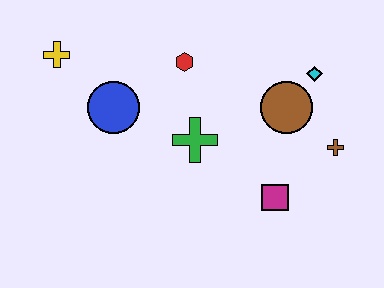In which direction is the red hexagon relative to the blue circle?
The red hexagon is to the right of the blue circle.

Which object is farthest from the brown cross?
The yellow cross is farthest from the brown cross.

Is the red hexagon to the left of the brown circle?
Yes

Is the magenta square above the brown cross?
No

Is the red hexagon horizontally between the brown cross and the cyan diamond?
No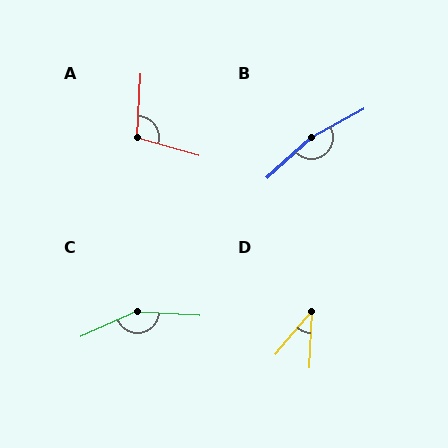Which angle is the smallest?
D, at approximately 38 degrees.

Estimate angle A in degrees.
Approximately 102 degrees.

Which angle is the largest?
B, at approximately 166 degrees.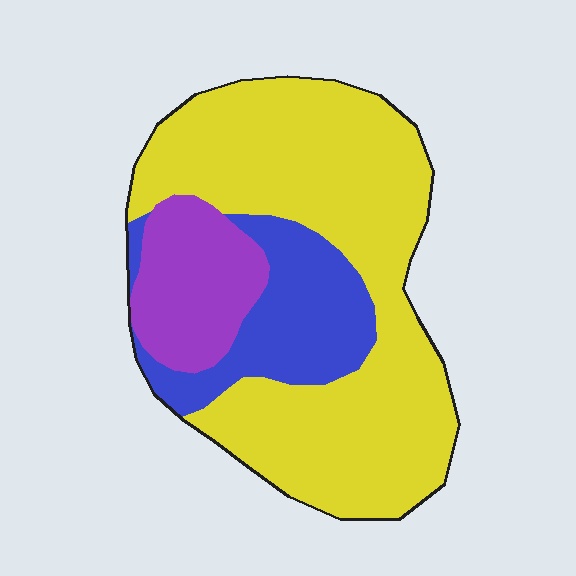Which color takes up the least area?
Purple, at roughly 15%.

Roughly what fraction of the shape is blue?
Blue takes up between a sixth and a third of the shape.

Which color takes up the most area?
Yellow, at roughly 65%.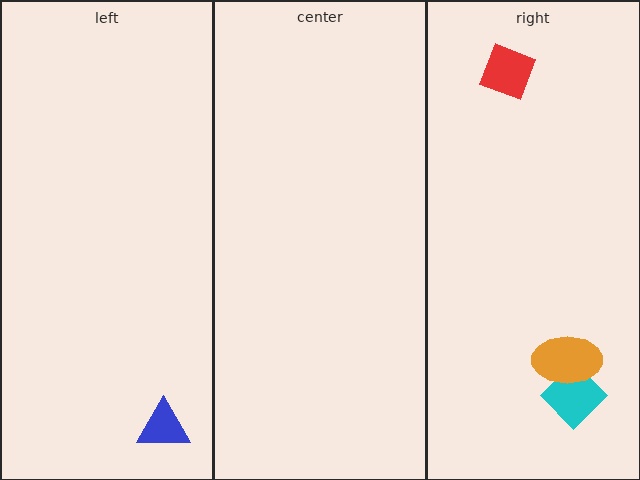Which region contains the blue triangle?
The left region.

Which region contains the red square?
The right region.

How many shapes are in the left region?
1.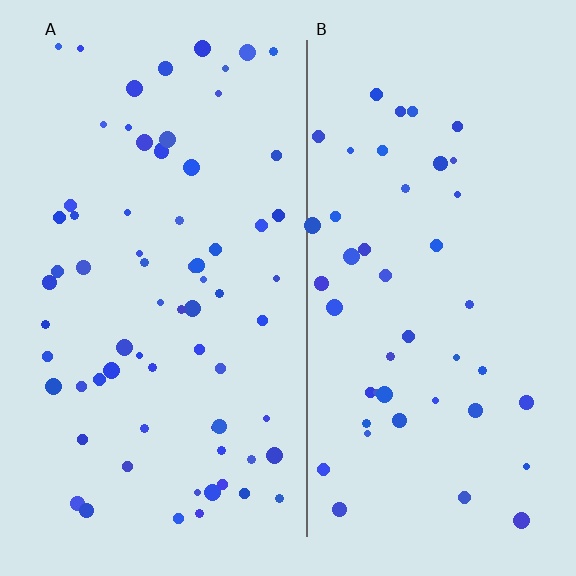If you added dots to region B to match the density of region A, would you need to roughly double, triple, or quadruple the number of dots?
Approximately double.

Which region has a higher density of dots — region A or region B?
A (the left).